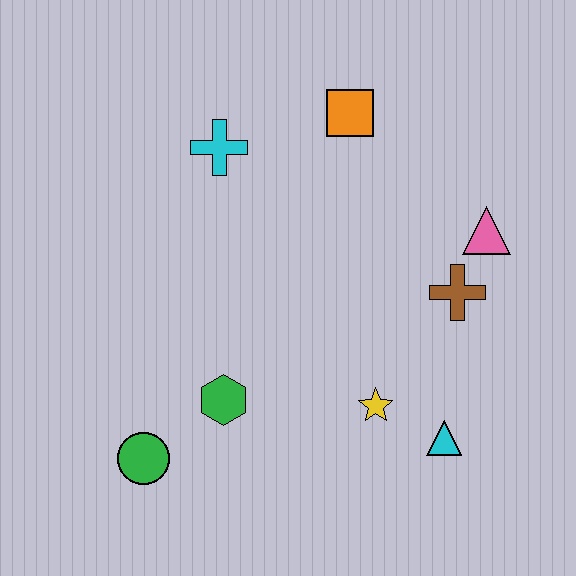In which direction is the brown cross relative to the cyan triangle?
The brown cross is above the cyan triangle.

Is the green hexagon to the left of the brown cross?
Yes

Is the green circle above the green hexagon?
No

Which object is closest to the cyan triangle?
The yellow star is closest to the cyan triangle.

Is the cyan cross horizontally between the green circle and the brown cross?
Yes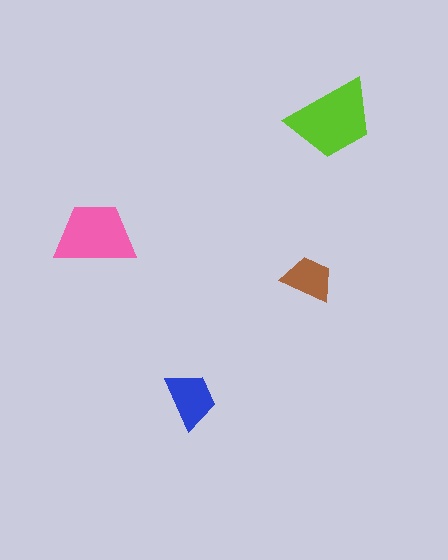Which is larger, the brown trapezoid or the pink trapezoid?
The pink one.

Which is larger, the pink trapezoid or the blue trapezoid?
The pink one.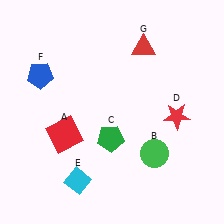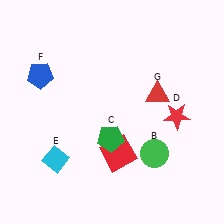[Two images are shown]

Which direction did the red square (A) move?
The red square (A) moved right.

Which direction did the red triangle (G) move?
The red triangle (G) moved down.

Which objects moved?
The objects that moved are: the red square (A), the cyan diamond (E), the red triangle (G).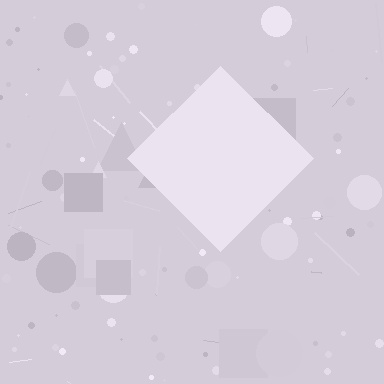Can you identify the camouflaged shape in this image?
The camouflaged shape is a diamond.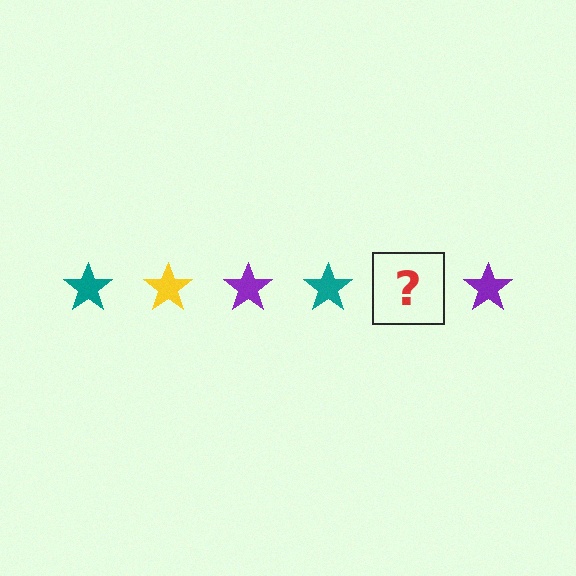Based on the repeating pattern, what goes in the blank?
The blank should be a yellow star.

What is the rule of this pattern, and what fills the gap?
The rule is that the pattern cycles through teal, yellow, purple stars. The gap should be filled with a yellow star.